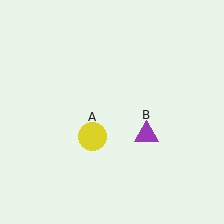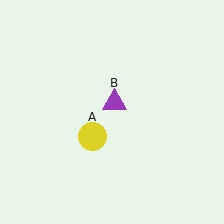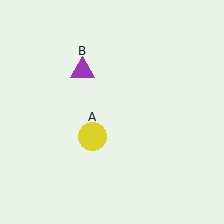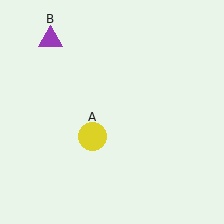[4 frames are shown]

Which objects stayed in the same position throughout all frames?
Yellow circle (object A) remained stationary.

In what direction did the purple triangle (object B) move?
The purple triangle (object B) moved up and to the left.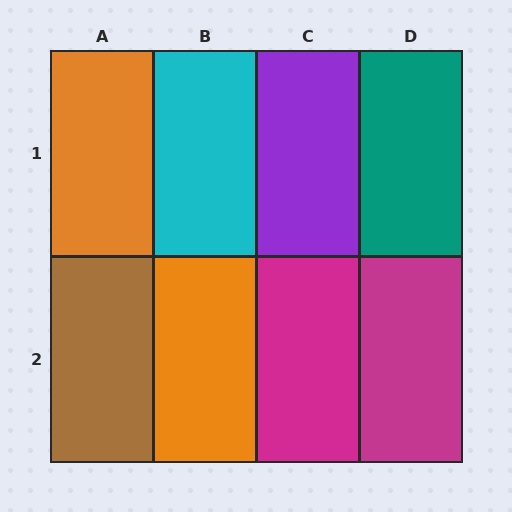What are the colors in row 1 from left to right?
Orange, cyan, purple, teal.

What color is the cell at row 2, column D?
Magenta.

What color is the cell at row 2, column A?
Brown.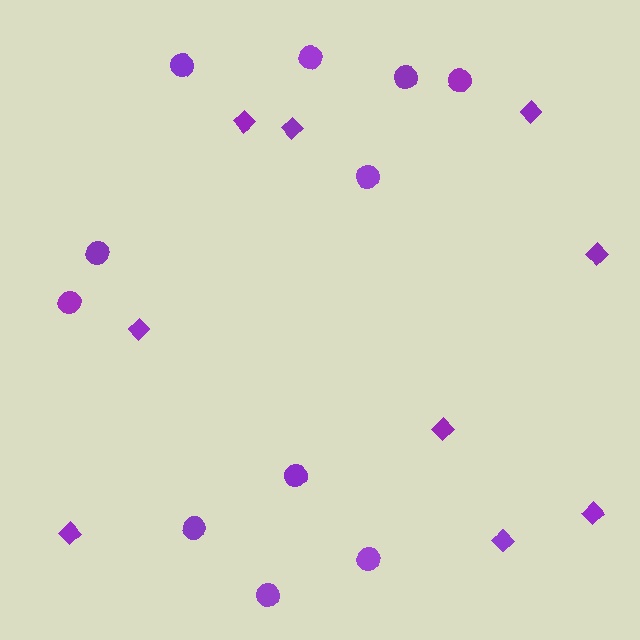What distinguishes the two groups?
There are 2 groups: one group of circles (11) and one group of diamonds (9).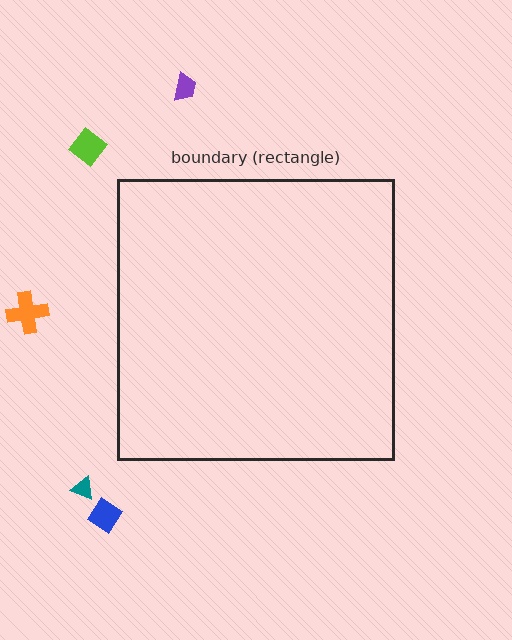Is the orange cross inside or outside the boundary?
Outside.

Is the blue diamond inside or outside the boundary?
Outside.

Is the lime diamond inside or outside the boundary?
Outside.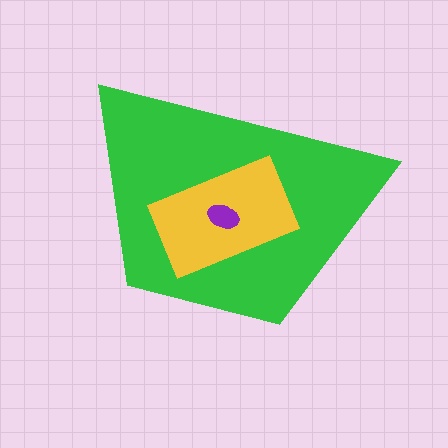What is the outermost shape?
The green trapezoid.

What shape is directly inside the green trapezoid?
The yellow rectangle.